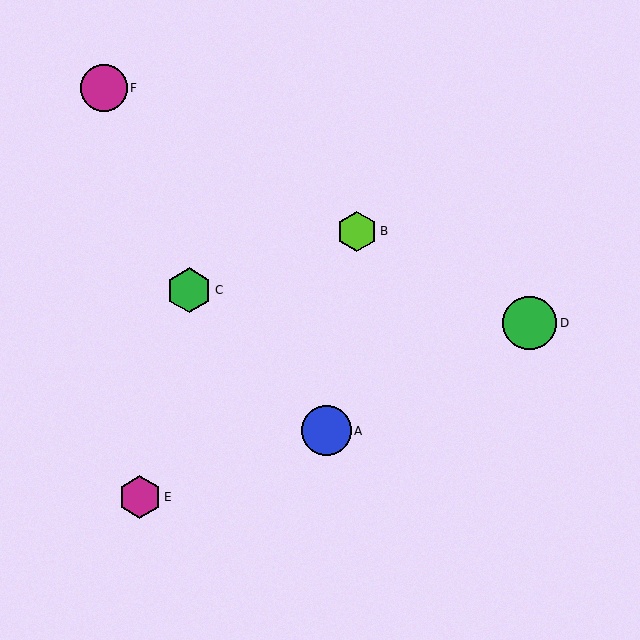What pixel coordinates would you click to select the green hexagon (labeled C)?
Click at (189, 290) to select the green hexagon C.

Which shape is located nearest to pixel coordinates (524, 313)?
The green circle (labeled D) at (530, 323) is nearest to that location.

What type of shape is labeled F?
Shape F is a magenta circle.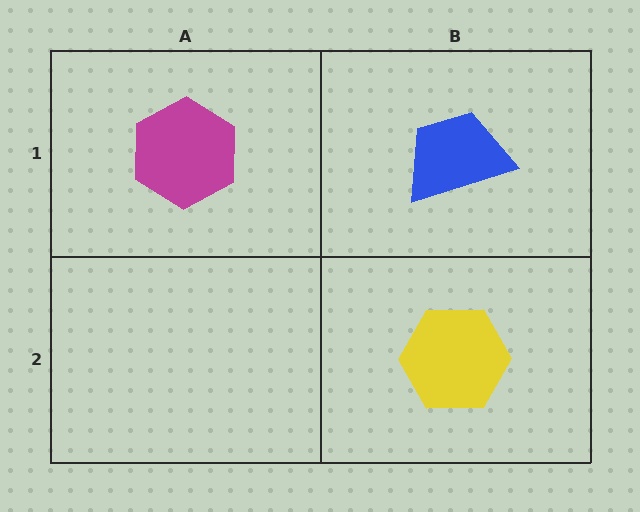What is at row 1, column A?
A magenta hexagon.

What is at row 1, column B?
A blue trapezoid.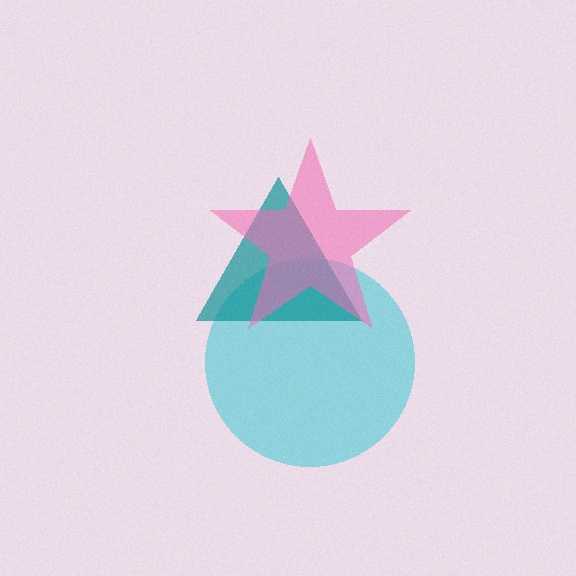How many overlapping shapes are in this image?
There are 3 overlapping shapes in the image.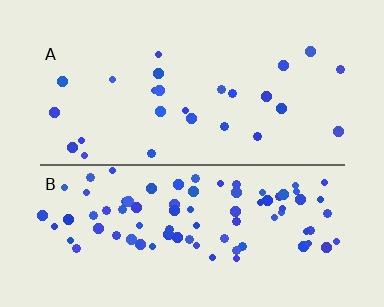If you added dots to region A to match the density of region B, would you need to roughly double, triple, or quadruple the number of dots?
Approximately triple.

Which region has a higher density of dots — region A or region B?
B (the bottom).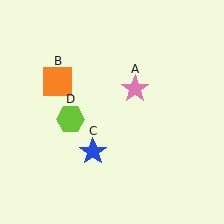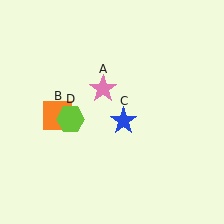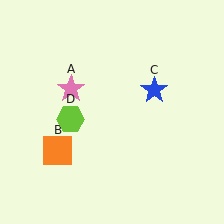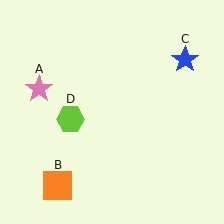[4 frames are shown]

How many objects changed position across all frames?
3 objects changed position: pink star (object A), orange square (object B), blue star (object C).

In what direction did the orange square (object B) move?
The orange square (object B) moved down.